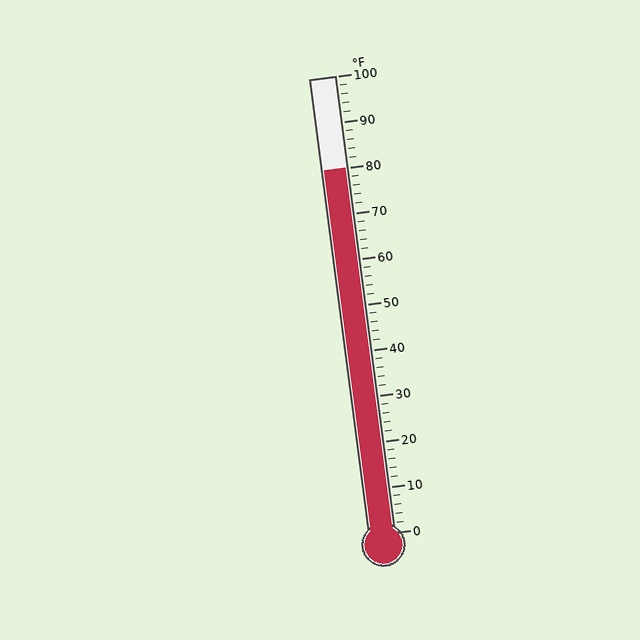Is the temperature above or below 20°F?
The temperature is above 20°F.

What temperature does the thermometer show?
The thermometer shows approximately 80°F.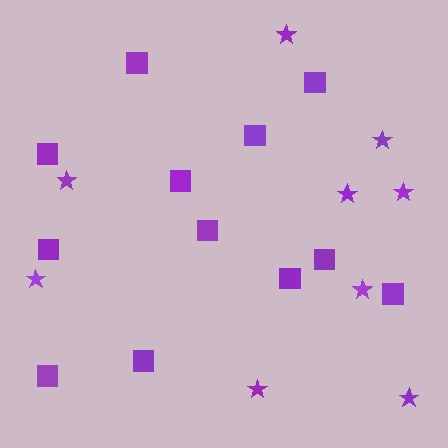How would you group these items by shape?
There are 2 groups: one group of squares (12) and one group of stars (9).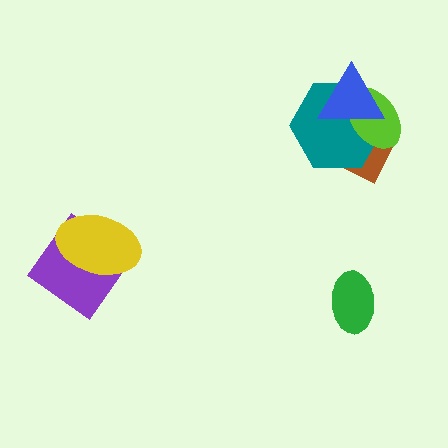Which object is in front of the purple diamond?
The yellow ellipse is in front of the purple diamond.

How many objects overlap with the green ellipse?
0 objects overlap with the green ellipse.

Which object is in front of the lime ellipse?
The blue triangle is in front of the lime ellipse.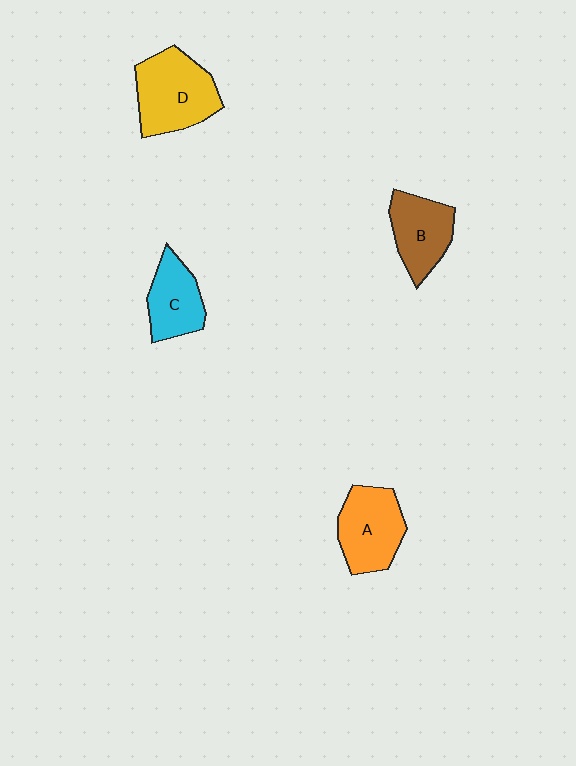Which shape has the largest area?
Shape D (yellow).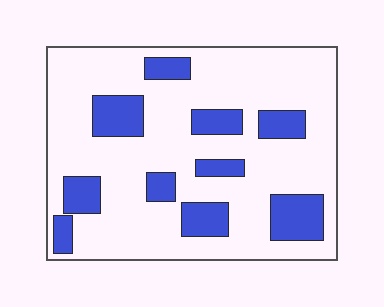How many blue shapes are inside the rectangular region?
10.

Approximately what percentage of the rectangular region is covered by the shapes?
Approximately 25%.